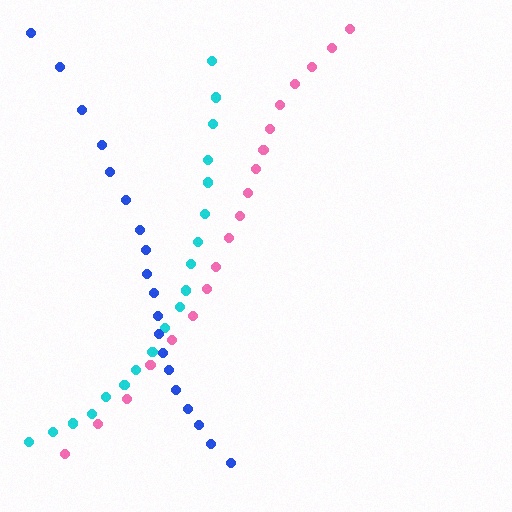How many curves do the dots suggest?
There are 3 distinct paths.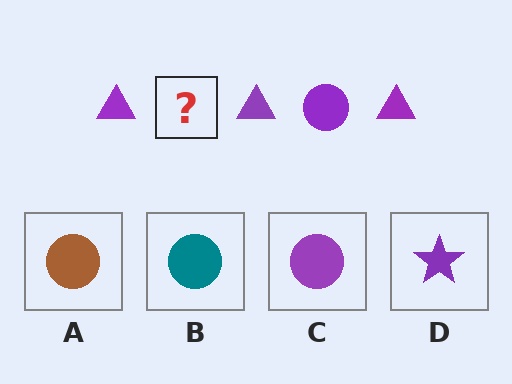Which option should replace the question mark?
Option C.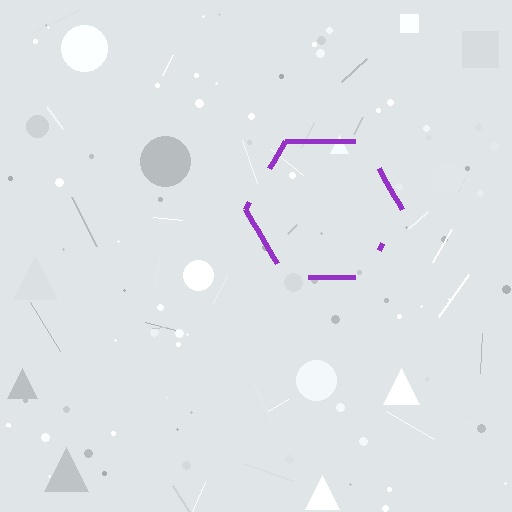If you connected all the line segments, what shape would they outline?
They would outline a hexagon.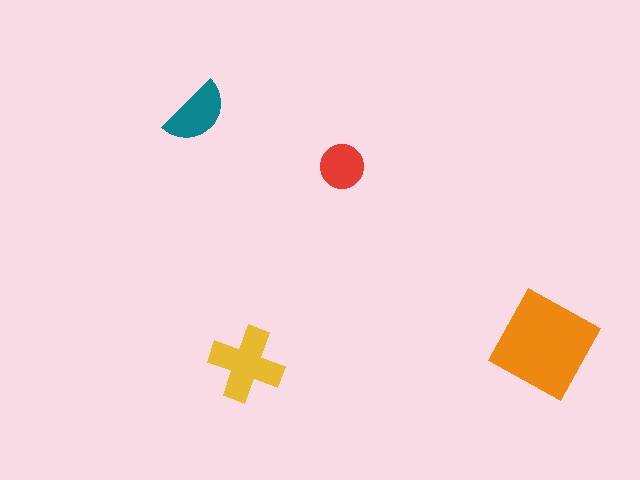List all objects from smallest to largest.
The red circle, the teal semicircle, the yellow cross, the orange diamond.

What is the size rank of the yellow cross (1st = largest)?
2nd.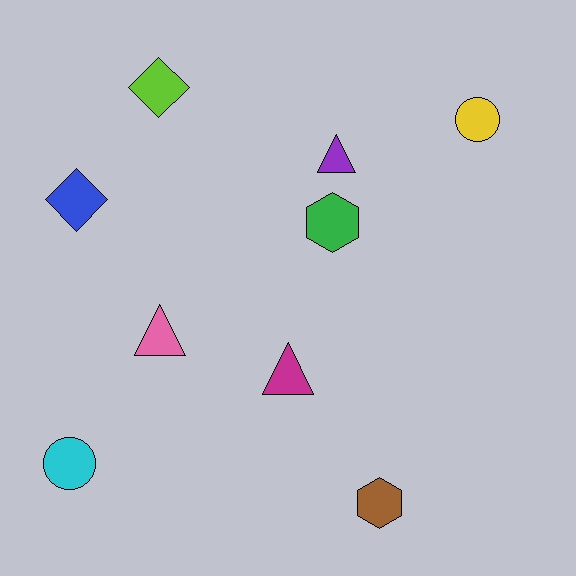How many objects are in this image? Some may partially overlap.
There are 9 objects.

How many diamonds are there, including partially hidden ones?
There are 2 diamonds.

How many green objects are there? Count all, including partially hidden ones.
There is 1 green object.